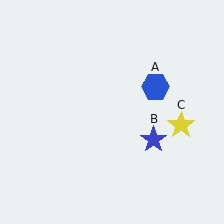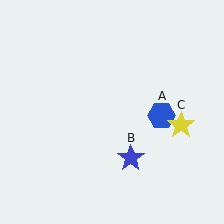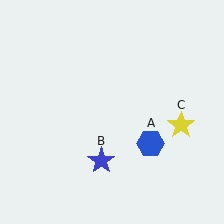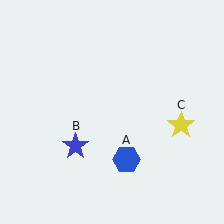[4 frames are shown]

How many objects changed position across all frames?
2 objects changed position: blue hexagon (object A), blue star (object B).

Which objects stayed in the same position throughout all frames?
Yellow star (object C) remained stationary.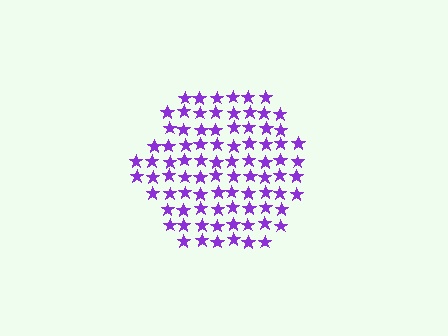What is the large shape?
The large shape is a hexagon.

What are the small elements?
The small elements are stars.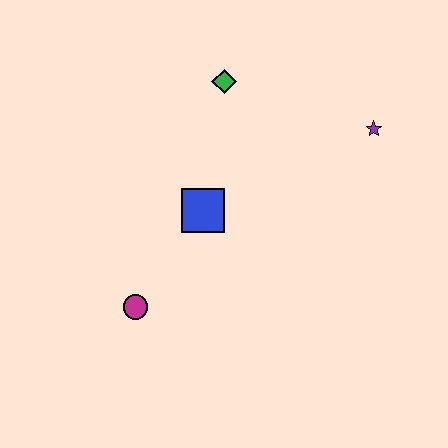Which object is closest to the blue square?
The magenta circle is closest to the blue square.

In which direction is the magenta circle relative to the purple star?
The magenta circle is to the left of the purple star.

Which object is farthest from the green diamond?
The magenta circle is farthest from the green diamond.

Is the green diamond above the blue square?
Yes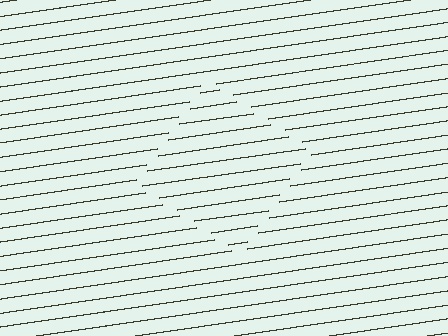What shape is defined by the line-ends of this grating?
An illusory square. The interior of the shape contains the same grating, shifted by half a period — the contour is defined by the phase discontinuity where line-ends from the inner and outer gratings abut.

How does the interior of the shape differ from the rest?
The interior of the shape contains the same grating, shifted by half a period — the contour is defined by the phase discontinuity where line-ends from the inner and outer gratings abut.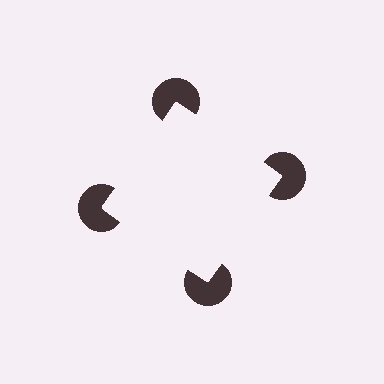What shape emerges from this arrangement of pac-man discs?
An illusory square — its edges are inferred from the aligned wedge cuts in the pac-man discs, not physically drawn.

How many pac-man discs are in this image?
There are 4 — one at each vertex of the illusory square.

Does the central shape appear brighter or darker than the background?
It typically appears slightly brighter than the background, even though no actual brightness change is drawn.